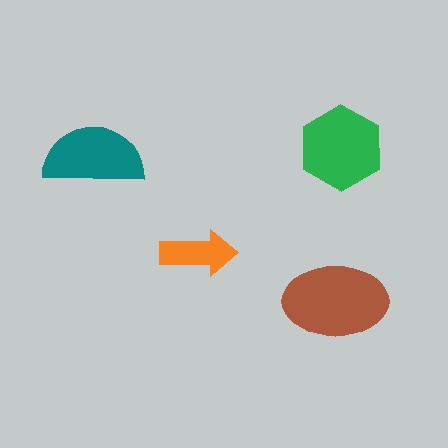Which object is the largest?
The brown ellipse.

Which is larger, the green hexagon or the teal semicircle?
The green hexagon.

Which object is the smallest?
The orange arrow.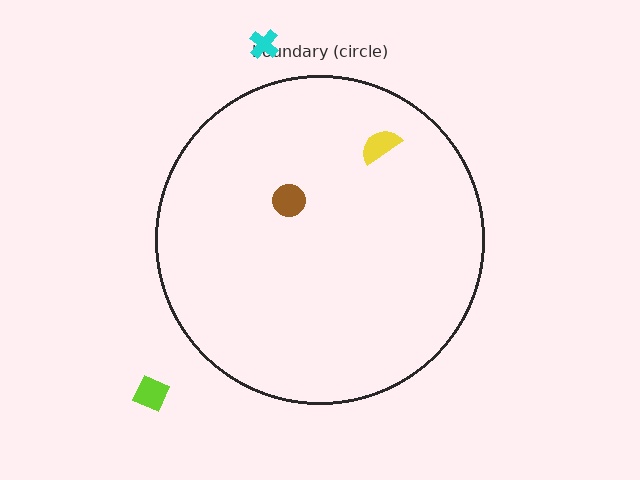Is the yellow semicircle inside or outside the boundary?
Inside.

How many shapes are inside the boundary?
2 inside, 2 outside.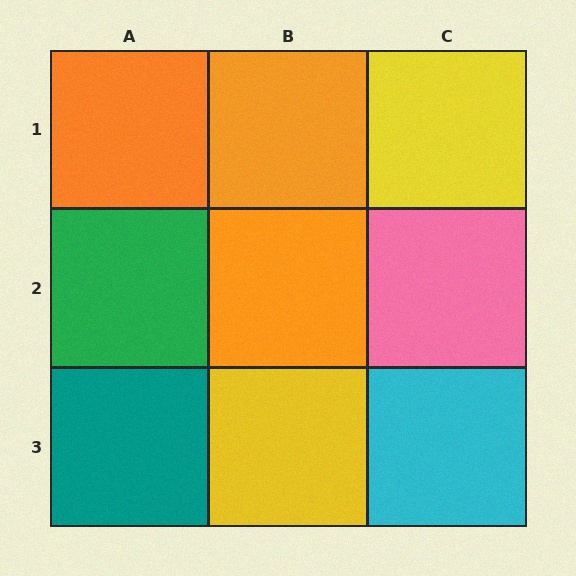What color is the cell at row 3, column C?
Cyan.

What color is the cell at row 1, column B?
Orange.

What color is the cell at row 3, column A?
Teal.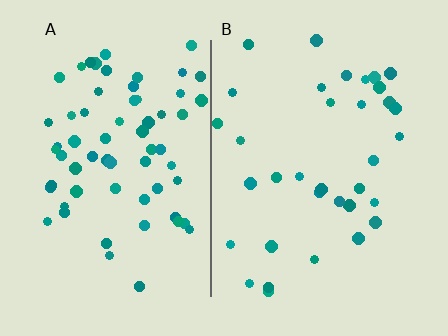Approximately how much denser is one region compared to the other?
Approximately 1.9× — region A over region B.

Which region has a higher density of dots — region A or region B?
A (the left).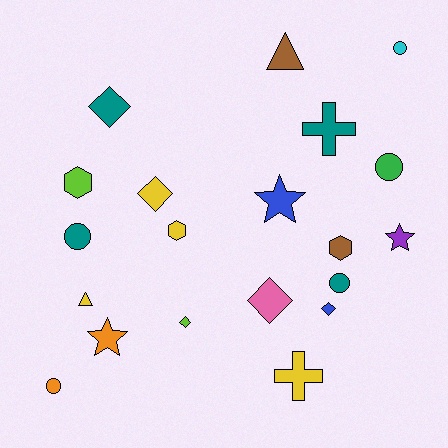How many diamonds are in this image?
There are 5 diamonds.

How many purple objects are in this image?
There is 1 purple object.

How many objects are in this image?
There are 20 objects.